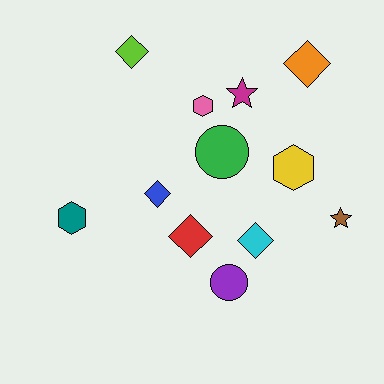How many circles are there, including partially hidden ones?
There are 2 circles.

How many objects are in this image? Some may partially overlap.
There are 12 objects.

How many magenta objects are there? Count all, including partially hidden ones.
There is 1 magenta object.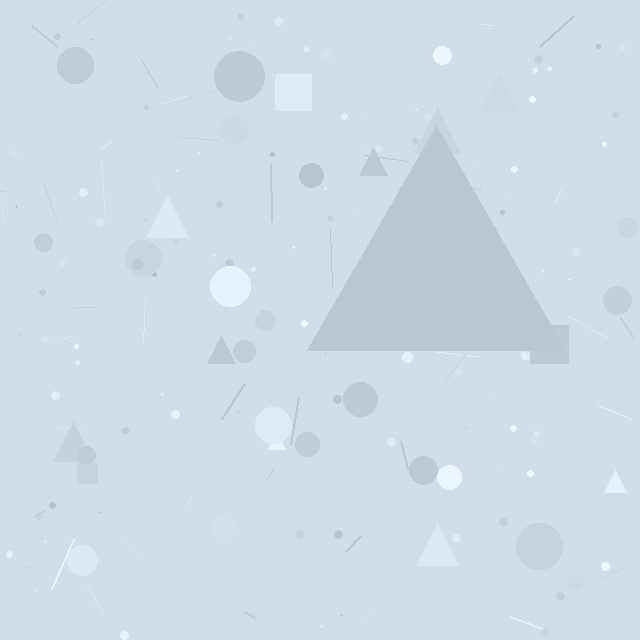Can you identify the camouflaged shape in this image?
The camouflaged shape is a triangle.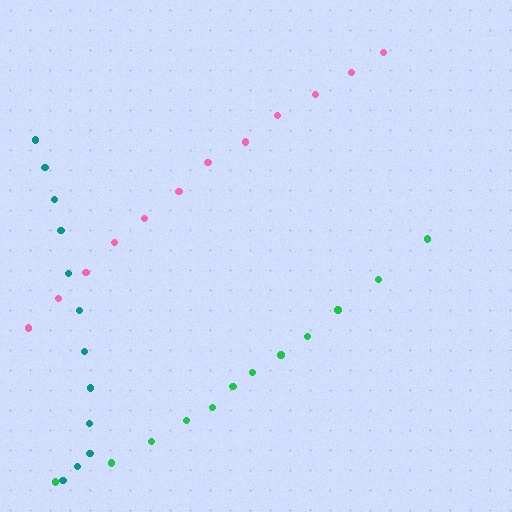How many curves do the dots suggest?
There are 3 distinct paths.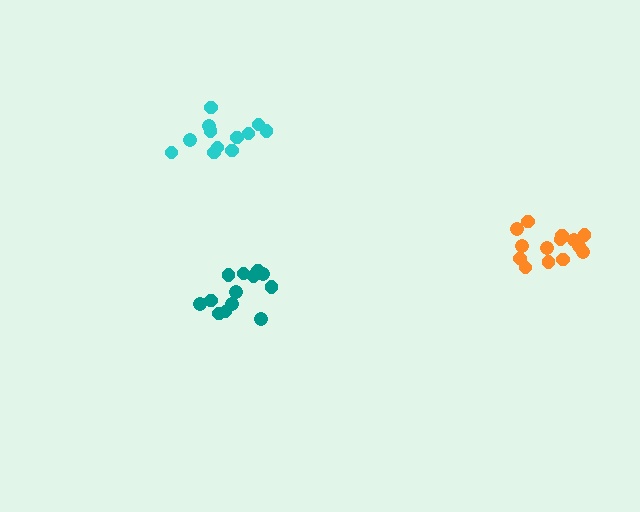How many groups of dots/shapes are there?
There are 3 groups.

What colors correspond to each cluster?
The clusters are colored: teal, orange, cyan.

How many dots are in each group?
Group 1: 13 dots, Group 2: 15 dots, Group 3: 12 dots (40 total).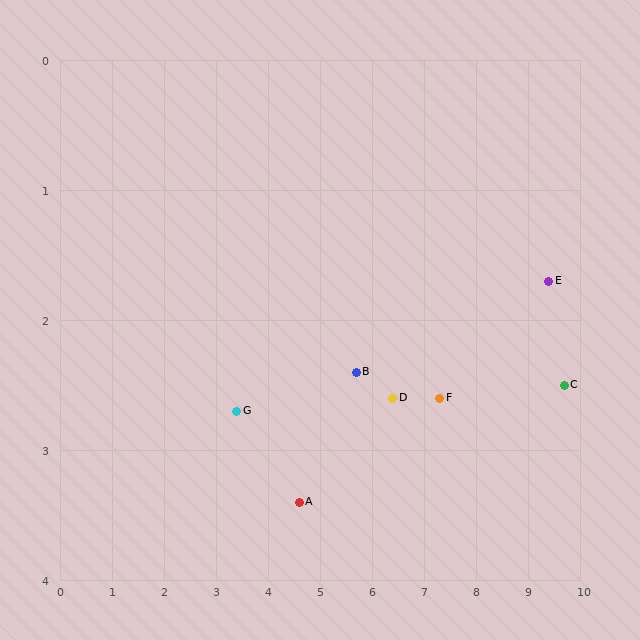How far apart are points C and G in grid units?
Points C and G are about 6.3 grid units apart.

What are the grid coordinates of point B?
Point B is at approximately (5.7, 2.4).